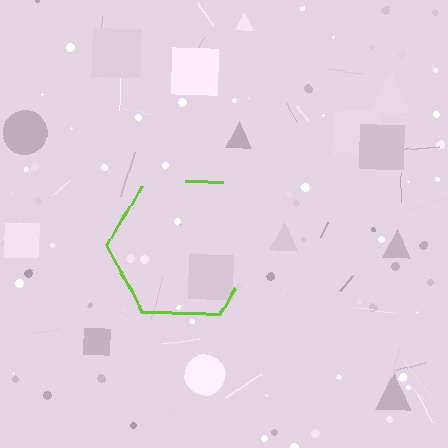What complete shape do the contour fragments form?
The contour fragments form a hexagon.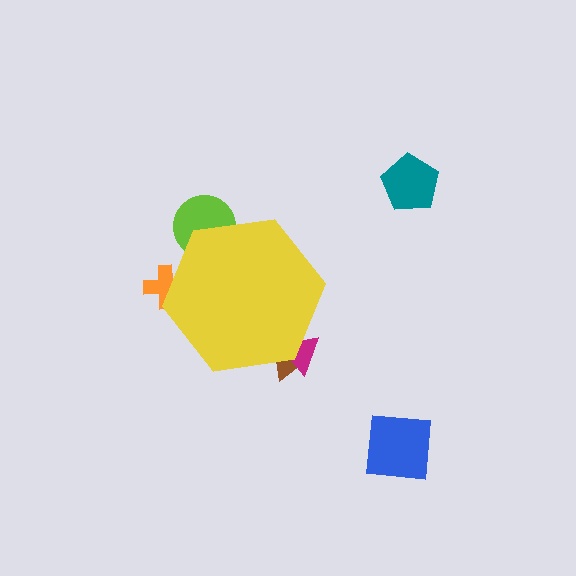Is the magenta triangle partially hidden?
Yes, the magenta triangle is partially hidden behind the yellow hexagon.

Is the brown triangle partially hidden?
Yes, the brown triangle is partially hidden behind the yellow hexagon.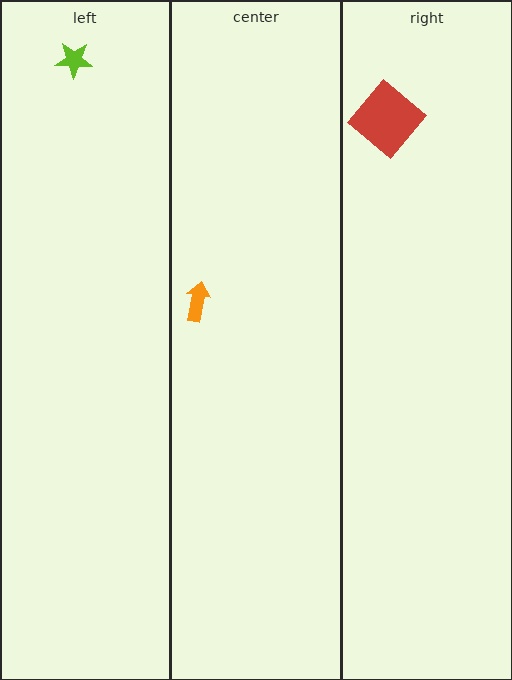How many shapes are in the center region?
1.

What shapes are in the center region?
The orange arrow.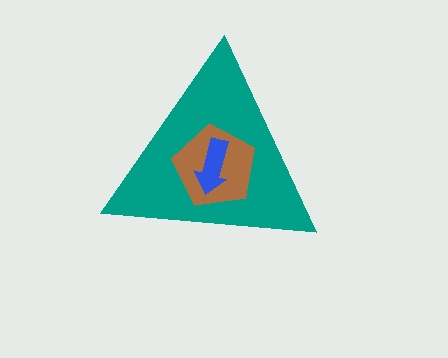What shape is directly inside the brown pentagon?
The blue arrow.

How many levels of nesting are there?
3.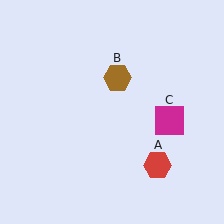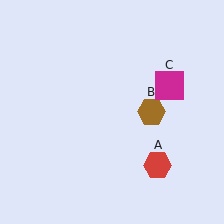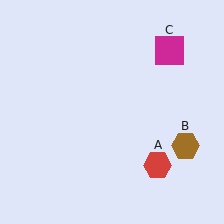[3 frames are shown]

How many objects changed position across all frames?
2 objects changed position: brown hexagon (object B), magenta square (object C).